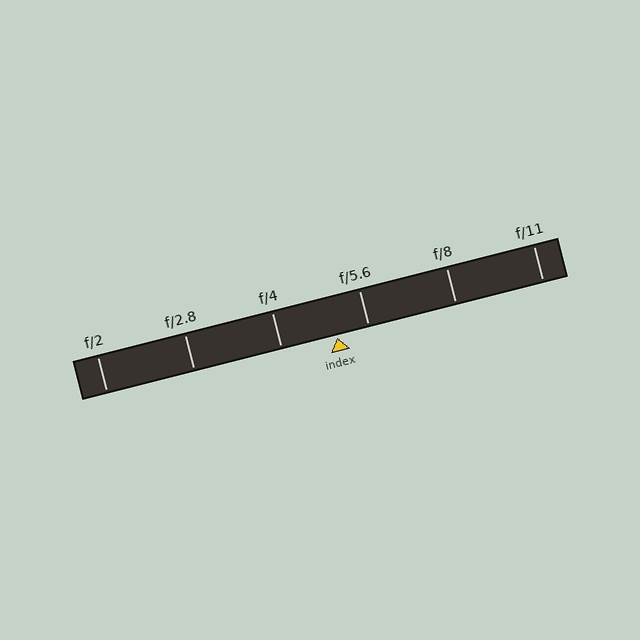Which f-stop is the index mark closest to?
The index mark is closest to f/5.6.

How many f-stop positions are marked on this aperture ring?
There are 6 f-stop positions marked.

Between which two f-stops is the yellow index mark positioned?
The index mark is between f/4 and f/5.6.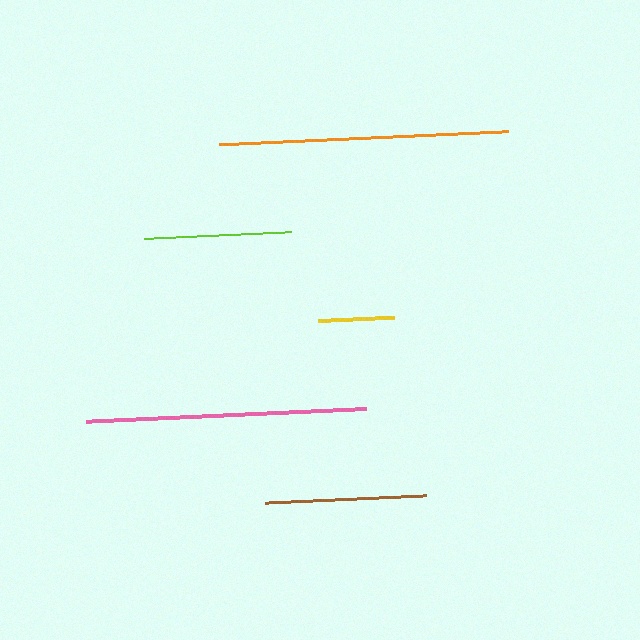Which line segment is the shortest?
The yellow line is the shortest at approximately 76 pixels.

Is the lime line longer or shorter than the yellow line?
The lime line is longer than the yellow line.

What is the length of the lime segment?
The lime segment is approximately 147 pixels long.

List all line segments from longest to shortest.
From longest to shortest: orange, pink, brown, lime, yellow.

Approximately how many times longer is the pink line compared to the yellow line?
The pink line is approximately 3.7 times the length of the yellow line.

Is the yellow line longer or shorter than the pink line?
The pink line is longer than the yellow line.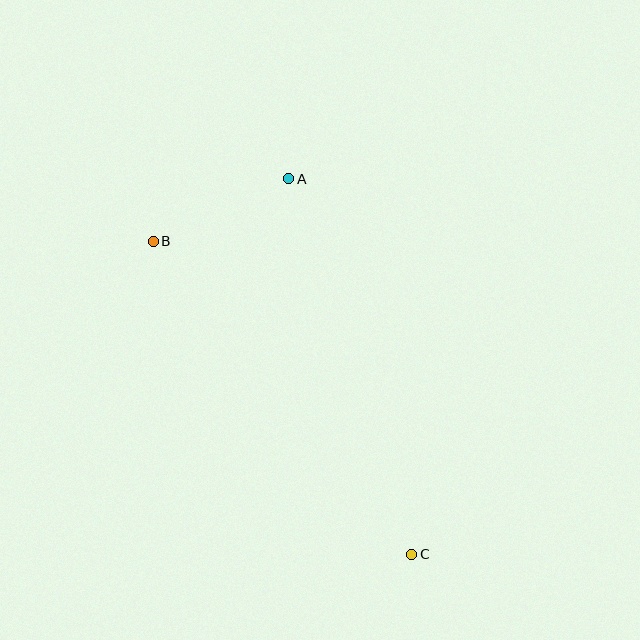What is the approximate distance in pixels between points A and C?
The distance between A and C is approximately 395 pixels.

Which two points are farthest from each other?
Points B and C are farthest from each other.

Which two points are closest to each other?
Points A and B are closest to each other.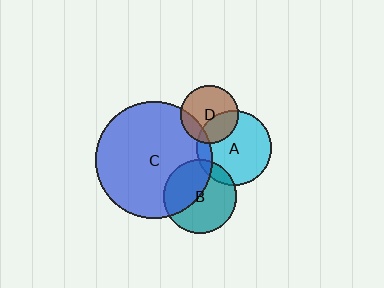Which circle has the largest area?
Circle C (blue).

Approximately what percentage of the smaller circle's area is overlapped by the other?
Approximately 45%.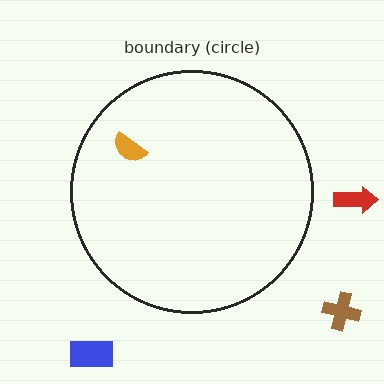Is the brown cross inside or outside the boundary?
Outside.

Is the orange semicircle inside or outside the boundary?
Inside.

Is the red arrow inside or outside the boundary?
Outside.